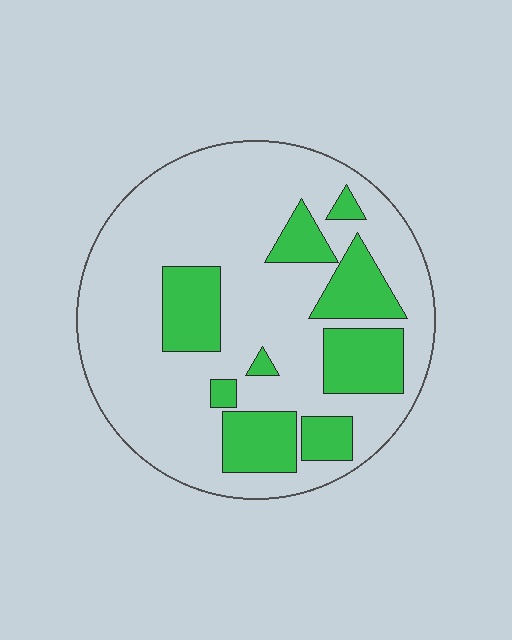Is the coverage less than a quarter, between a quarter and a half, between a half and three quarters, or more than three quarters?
Between a quarter and a half.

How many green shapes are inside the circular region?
9.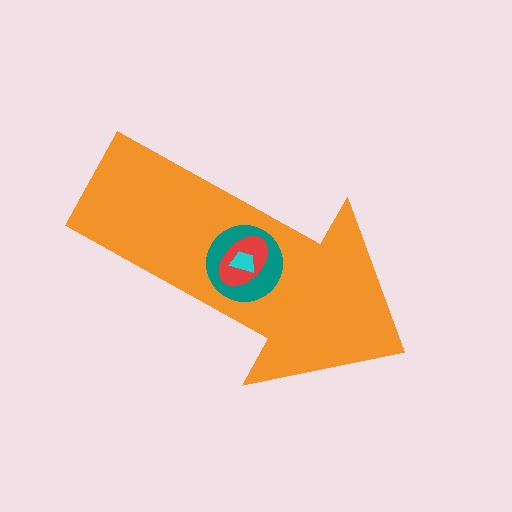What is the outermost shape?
The orange arrow.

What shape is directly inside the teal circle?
The red ellipse.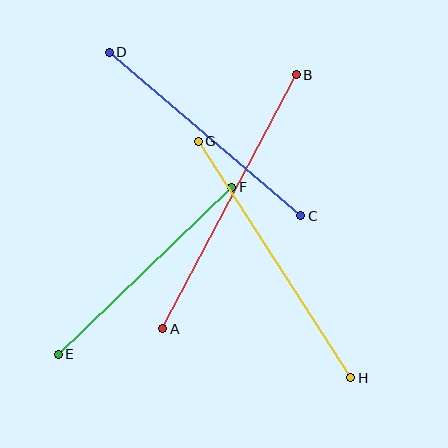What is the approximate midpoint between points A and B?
The midpoint is at approximately (229, 202) pixels.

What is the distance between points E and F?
The distance is approximately 241 pixels.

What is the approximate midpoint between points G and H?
The midpoint is at approximately (274, 260) pixels.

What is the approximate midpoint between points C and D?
The midpoint is at approximately (205, 134) pixels.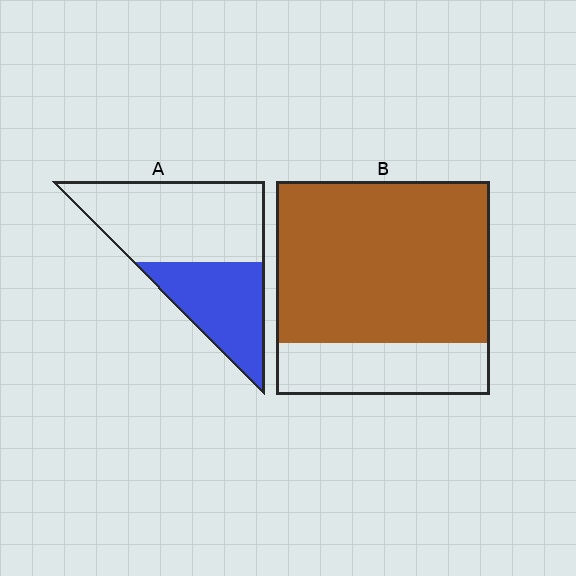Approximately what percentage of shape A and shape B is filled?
A is approximately 40% and B is approximately 75%.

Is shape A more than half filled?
No.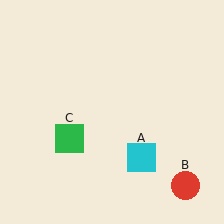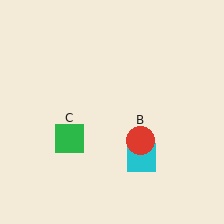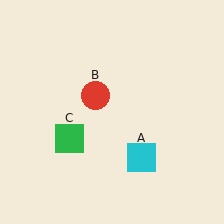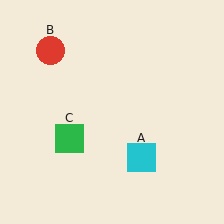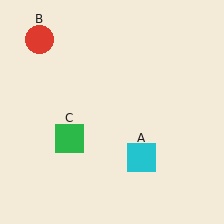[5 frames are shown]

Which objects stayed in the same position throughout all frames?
Cyan square (object A) and green square (object C) remained stationary.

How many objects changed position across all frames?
1 object changed position: red circle (object B).